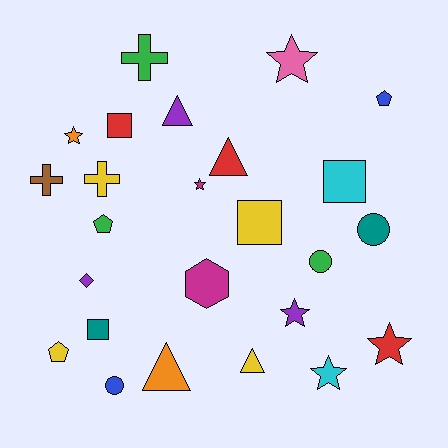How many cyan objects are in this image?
There are 2 cyan objects.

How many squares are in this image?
There are 4 squares.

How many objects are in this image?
There are 25 objects.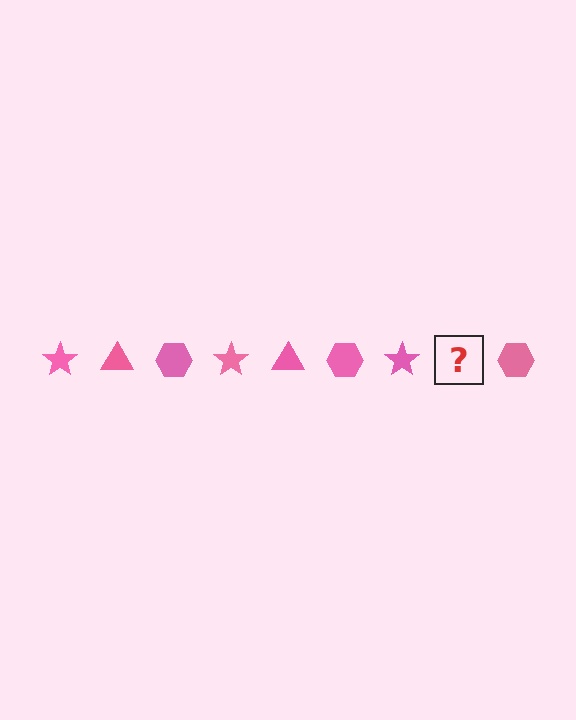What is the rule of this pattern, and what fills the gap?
The rule is that the pattern cycles through star, triangle, hexagon shapes in pink. The gap should be filled with a pink triangle.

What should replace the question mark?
The question mark should be replaced with a pink triangle.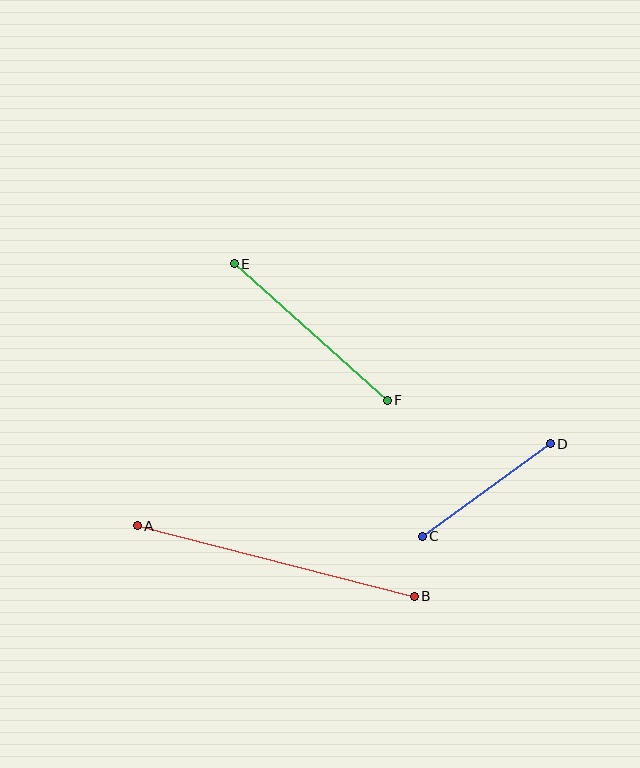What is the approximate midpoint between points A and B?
The midpoint is at approximately (276, 561) pixels.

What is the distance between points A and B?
The distance is approximately 286 pixels.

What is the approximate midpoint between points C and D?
The midpoint is at approximately (486, 490) pixels.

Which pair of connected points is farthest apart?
Points A and B are farthest apart.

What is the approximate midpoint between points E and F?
The midpoint is at approximately (311, 332) pixels.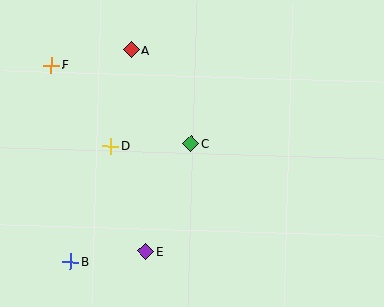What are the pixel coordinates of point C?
Point C is at (191, 144).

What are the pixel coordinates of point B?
Point B is at (71, 262).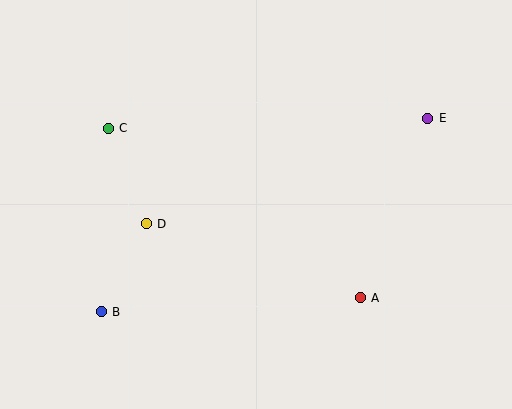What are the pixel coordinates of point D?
Point D is at (146, 224).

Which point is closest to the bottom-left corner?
Point B is closest to the bottom-left corner.